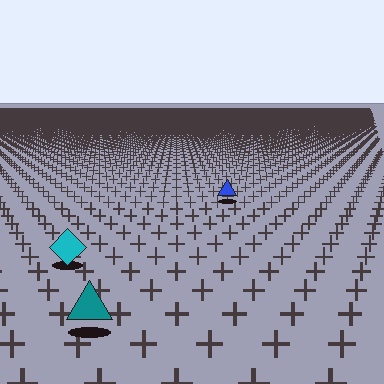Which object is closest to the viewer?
The teal triangle is closest. The texture marks near it are larger and more spread out.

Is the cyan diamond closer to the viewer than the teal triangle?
No. The teal triangle is closer — you can tell from the texture gradient: the ground texture is coarser near it.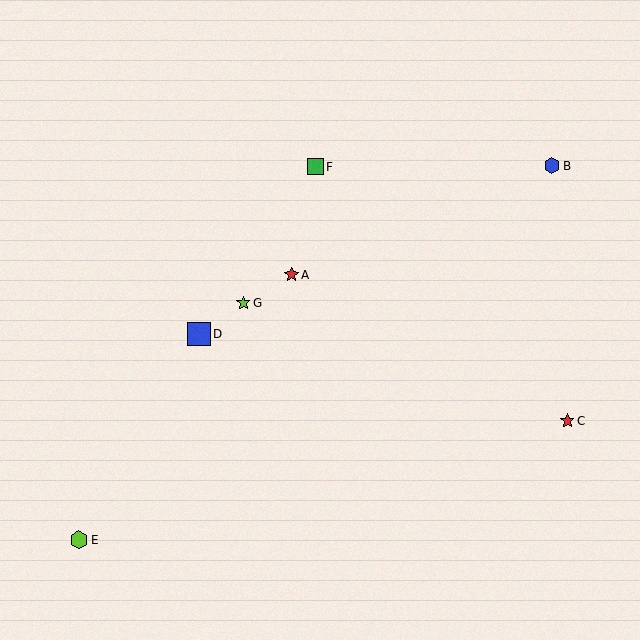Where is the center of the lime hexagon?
The center of the lime hexagon is at (79, 540).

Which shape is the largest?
The blue square (labeled D) is the largest.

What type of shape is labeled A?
Shape A is a red star.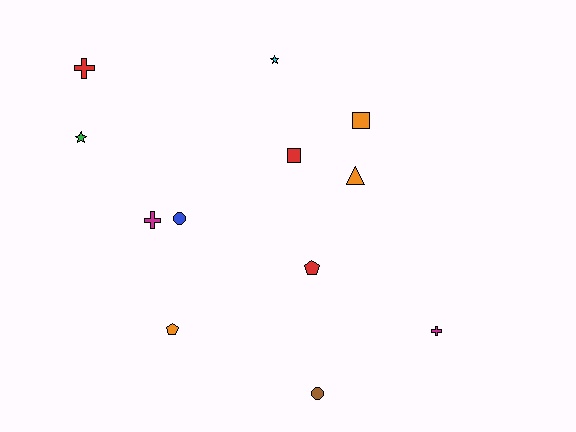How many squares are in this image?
There are 2 squares.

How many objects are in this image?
There are 12 objects.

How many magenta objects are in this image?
There are 2 magenta objects.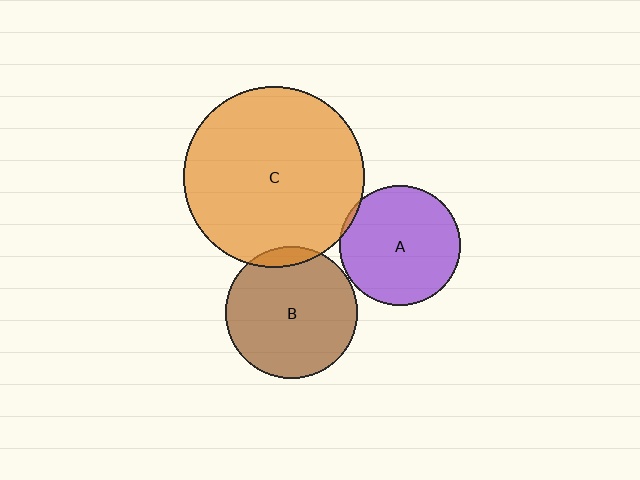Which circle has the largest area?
Circle C (orange).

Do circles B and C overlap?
Yes.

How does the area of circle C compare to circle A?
Approximately 2.3 times.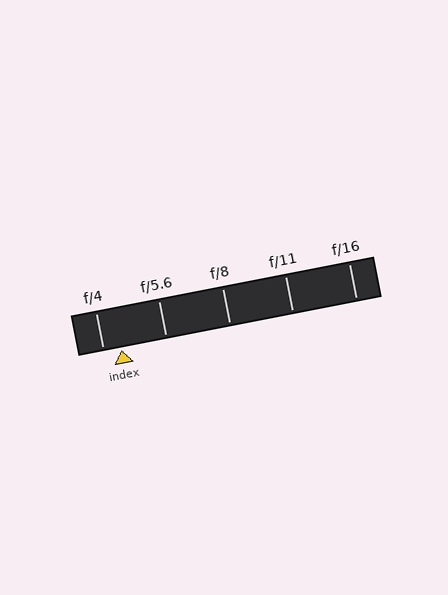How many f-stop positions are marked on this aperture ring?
There are 5 f-stop positions marked.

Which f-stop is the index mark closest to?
The index mark is closest to f/4.